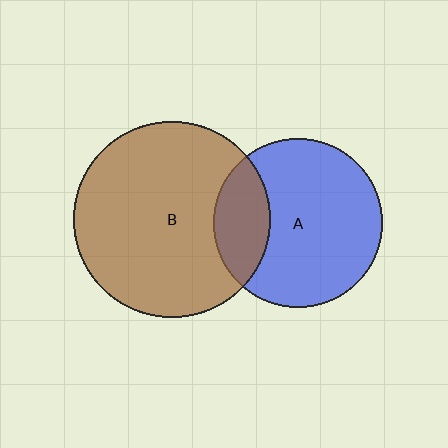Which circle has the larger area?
Circle B (brown).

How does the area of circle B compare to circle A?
Approximately 1.4 times.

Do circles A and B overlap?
Yes.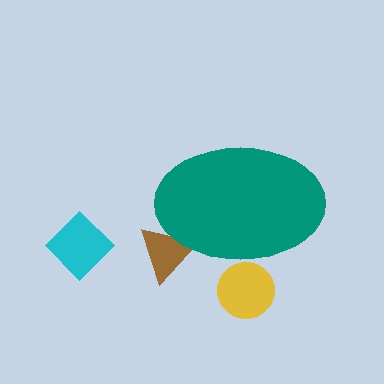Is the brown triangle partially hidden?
Yes, the brown triangle is partially hidden behind the teal ellipse.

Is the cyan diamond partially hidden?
No, the cyan diamond is fully visible.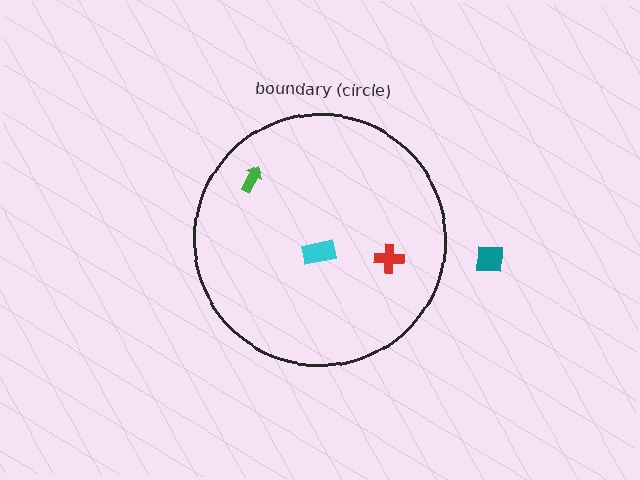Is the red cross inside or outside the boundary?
Inside.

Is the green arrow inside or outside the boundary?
Inside.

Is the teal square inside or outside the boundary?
Outside.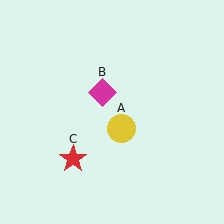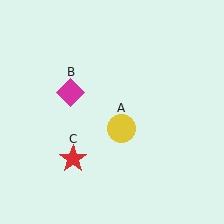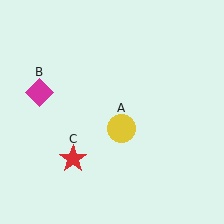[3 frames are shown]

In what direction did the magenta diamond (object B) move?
The magenta diamond (object B) moved left.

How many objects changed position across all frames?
1 object changed position: magenta diamond (object B).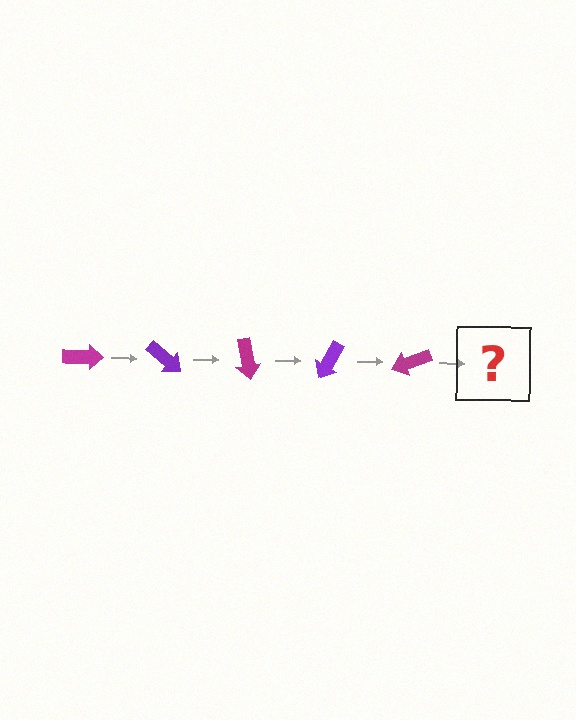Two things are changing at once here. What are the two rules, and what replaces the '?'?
The two rules are that it rotates 40 degrees each step and the color cycles through magenta and purple. The '?' should be a purple arrow, rotated 200 degrees from the start.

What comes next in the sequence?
The next element should be a purple arrow, rotated 200 degrees from the start.